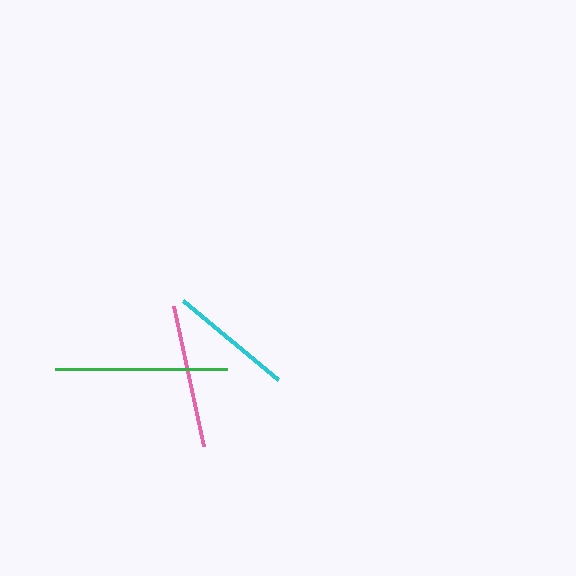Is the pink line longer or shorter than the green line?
The green line is longer than the pink line.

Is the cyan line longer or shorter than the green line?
The green line is longer than the cyan line.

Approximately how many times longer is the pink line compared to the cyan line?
The pink line is approximately 1.2 times the length of the cyan line.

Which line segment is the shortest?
The cyan line is the shortest at approximately 124 pixels.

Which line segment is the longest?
The green line is the longest at approximately 171 pixels.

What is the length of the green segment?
The green segment is approximately 171 pixels long.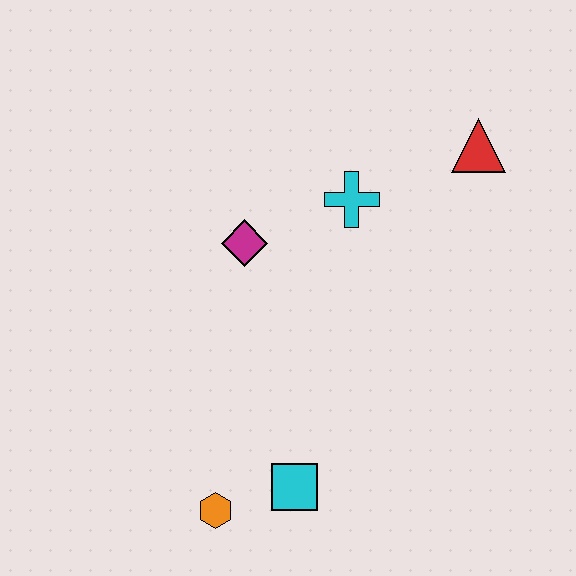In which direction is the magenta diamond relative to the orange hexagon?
The magenta diamond is above the orange hexagon.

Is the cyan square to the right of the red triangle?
No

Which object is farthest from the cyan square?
The red triangle is farthest from the cyan square.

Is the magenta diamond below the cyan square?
No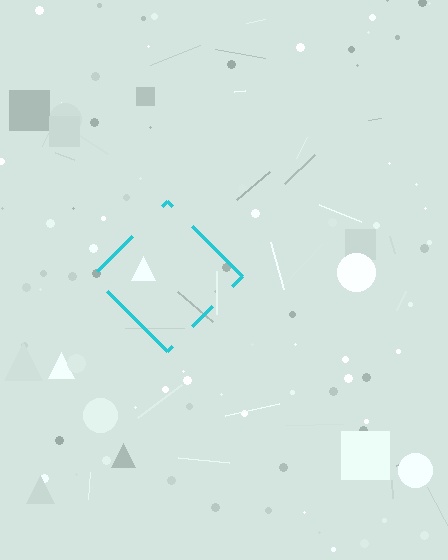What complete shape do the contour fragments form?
The contour fragments form a diamond.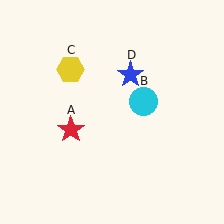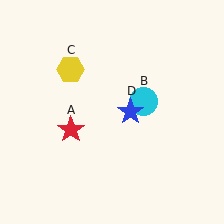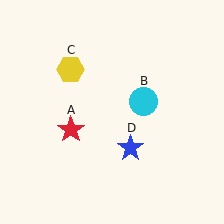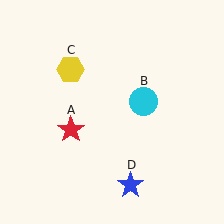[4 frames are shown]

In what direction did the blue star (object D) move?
The blue star (object D) moved down.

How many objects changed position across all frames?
1 object changed position: blue star (object D).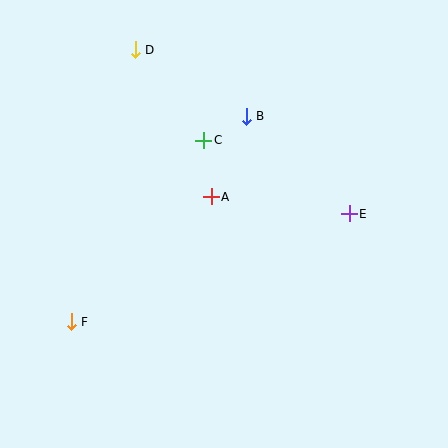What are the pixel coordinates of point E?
Point E is at (349, 214).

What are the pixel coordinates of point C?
Point C is at (204, 140).